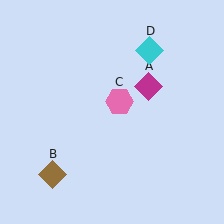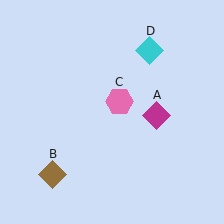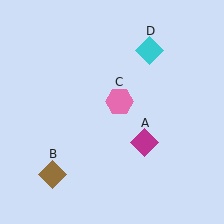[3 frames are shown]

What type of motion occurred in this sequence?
The magenta diamond (object A) rotated clockwise around the center of the scene.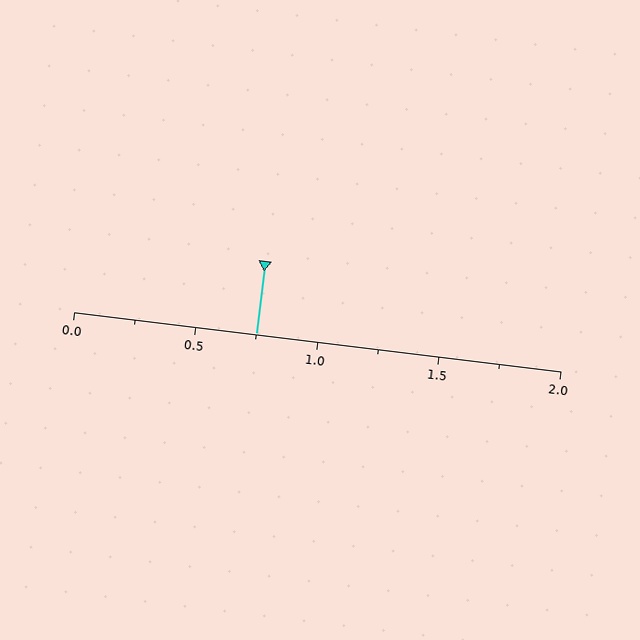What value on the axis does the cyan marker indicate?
The marker indicates approximately 0.75.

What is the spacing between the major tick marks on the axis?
The major ticks are spaced 0.5 apart.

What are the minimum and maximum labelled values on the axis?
The axis runs from 0.0 to 2.0.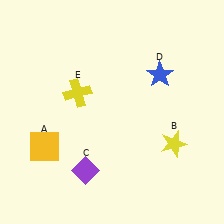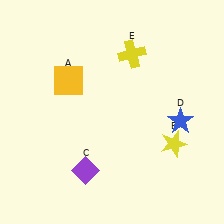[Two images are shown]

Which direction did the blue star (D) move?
The blue star (D) moved down.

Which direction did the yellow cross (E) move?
The yellow cross (E) moved right.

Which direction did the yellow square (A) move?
The yellow square (A) moved up.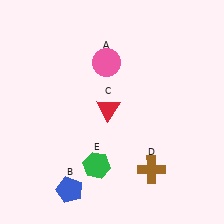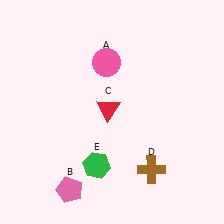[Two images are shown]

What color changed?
The pentagon (B) changed from blue in Image 1 to pink in Image 2.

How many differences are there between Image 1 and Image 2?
There is 1 difference between the two images.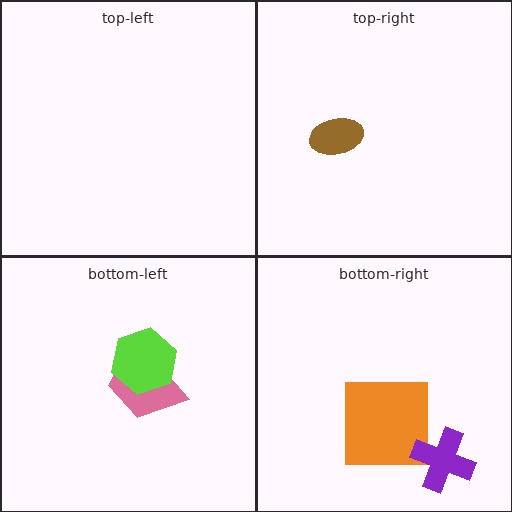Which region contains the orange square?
The bottom-right region.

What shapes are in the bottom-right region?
The orange square, the purple cross.